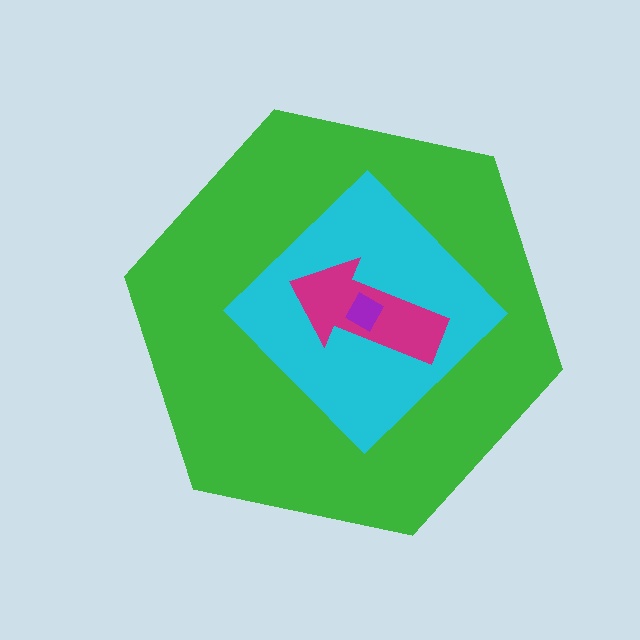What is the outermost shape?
The green hexagon.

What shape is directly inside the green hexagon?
The cyan diamond.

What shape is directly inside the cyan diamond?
The magenta arrow.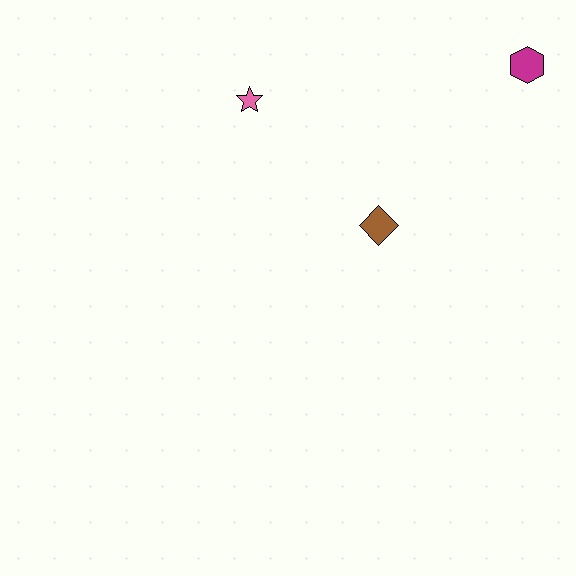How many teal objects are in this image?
There are no teal objects.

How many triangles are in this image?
There are no triangles.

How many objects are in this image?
There are 3 objects.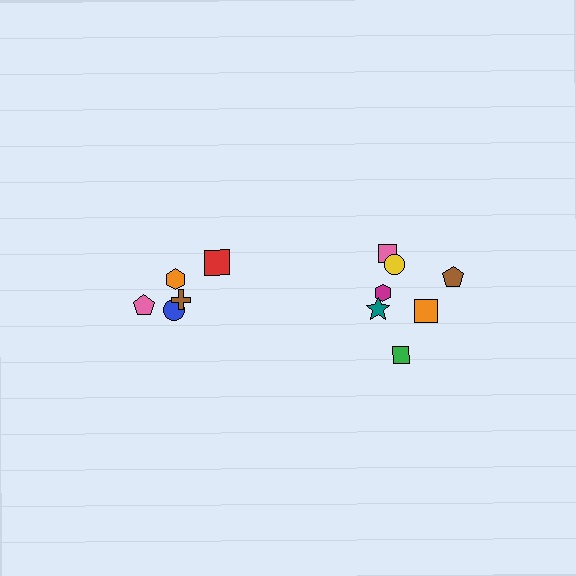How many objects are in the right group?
There are 8 objects.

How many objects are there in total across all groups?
There are 13 objects.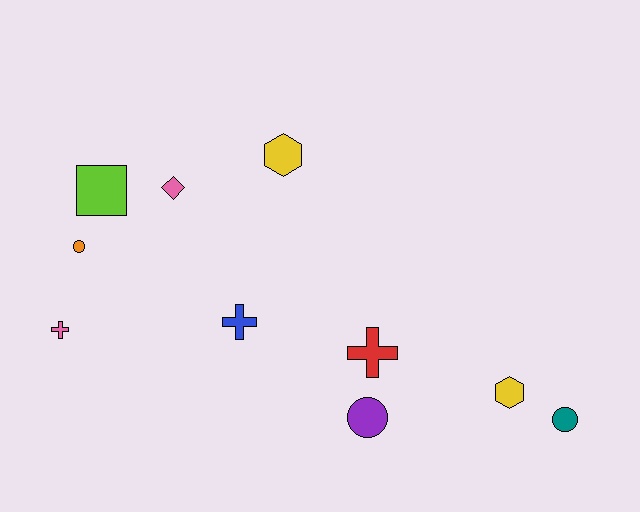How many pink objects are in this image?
There are 2 pink objects.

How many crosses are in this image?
There are 3 crosses.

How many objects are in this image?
There are 10 objects.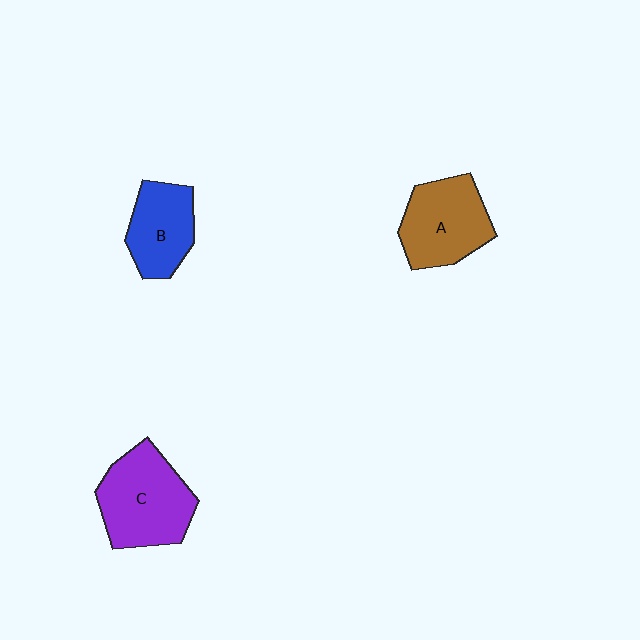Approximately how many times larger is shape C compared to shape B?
Approximately 1.4 times.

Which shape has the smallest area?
Shape B (blue).